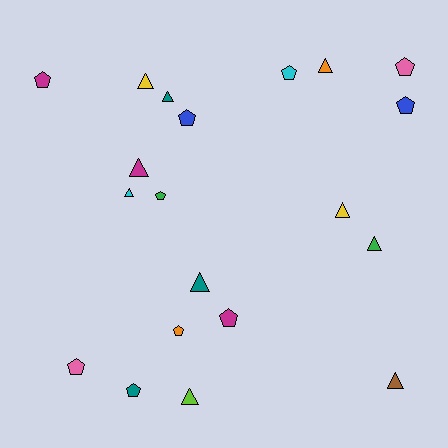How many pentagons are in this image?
There are 10 pentagons.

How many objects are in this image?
There are 20 objects.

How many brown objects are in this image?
There is 1 brown object.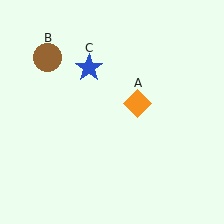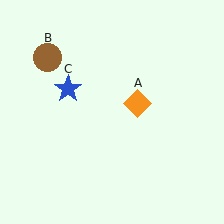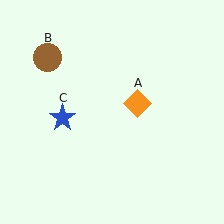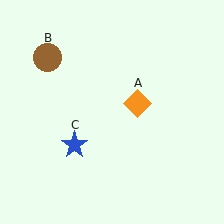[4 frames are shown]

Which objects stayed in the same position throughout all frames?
Orange diamond (object A) and brown circle (object B) remained stationary.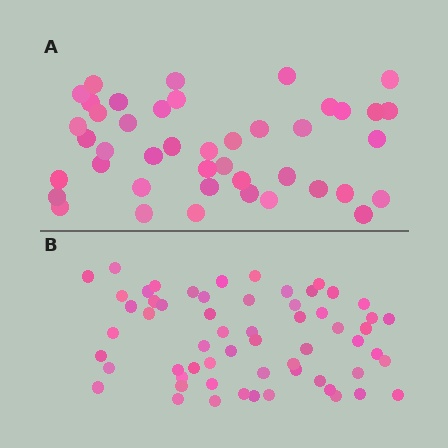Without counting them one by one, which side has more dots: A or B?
Region B (the bottom region) has more dots.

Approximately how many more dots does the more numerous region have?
Region B has approximately 15 more dots than region A.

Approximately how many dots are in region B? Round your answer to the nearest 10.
About 60 dots.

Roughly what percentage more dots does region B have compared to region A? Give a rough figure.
About 40% more.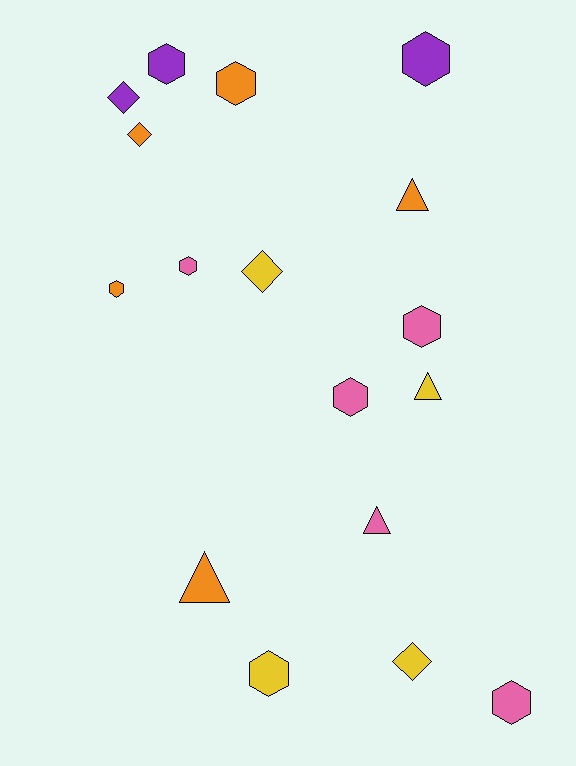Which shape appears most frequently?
Hexagon, with 9 objects.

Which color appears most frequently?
Pink, with 5 objects.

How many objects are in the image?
There are 17 objects.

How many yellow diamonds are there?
There are 2 yellow diamonds.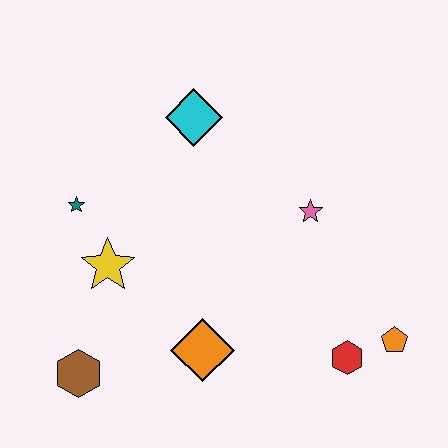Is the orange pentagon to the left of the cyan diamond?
No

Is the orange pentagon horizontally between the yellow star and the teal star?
No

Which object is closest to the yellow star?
The teal star is closest to the yellow star.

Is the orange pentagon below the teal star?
Yes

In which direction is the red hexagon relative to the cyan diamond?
The red hexagon is below the cyan diamond.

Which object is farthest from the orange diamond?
The cyan diamond is farthest from the orange diamond.